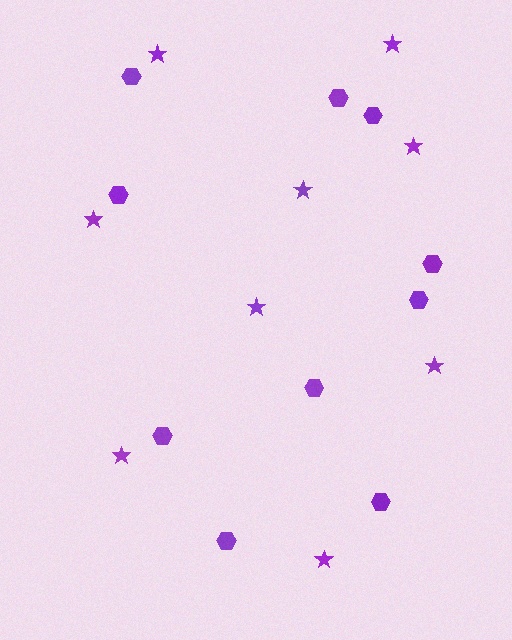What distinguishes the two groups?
There are 2 groups: one group of hexagons (10) and one group of stars (9).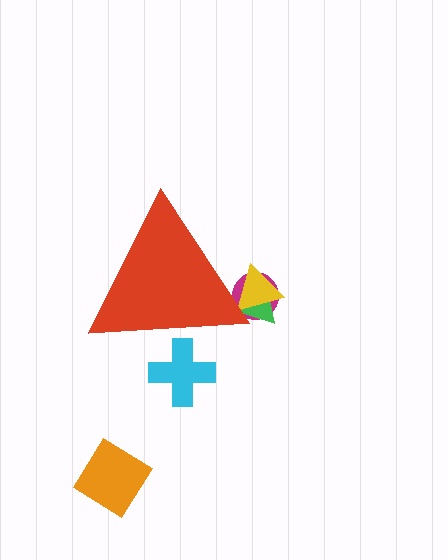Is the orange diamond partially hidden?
No, the orange diamond is fully visible.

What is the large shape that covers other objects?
A red triangle.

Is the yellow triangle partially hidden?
Yes, the yellow triangle is partially hidden behind the red triangle.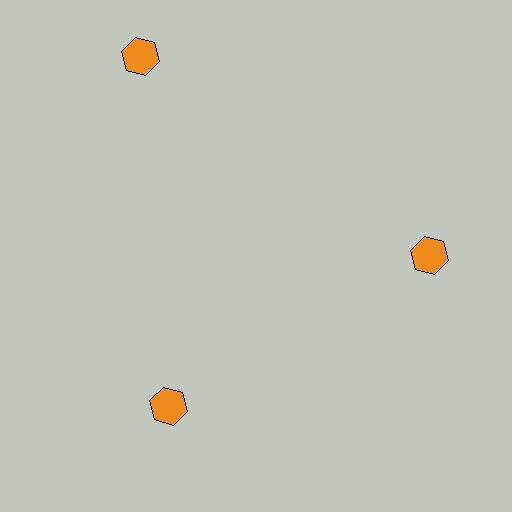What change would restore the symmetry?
The symmetry would be restored by moving it inward, back onto the ring so that all 3 hexagons sit at equal angles and equal distance from the center.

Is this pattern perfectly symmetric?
No. The 3 orange hexagons are arranged in a ring, but one element near the 11 o'clock position is pushed outward from the center, breaking the 3-fold rotational symmetry.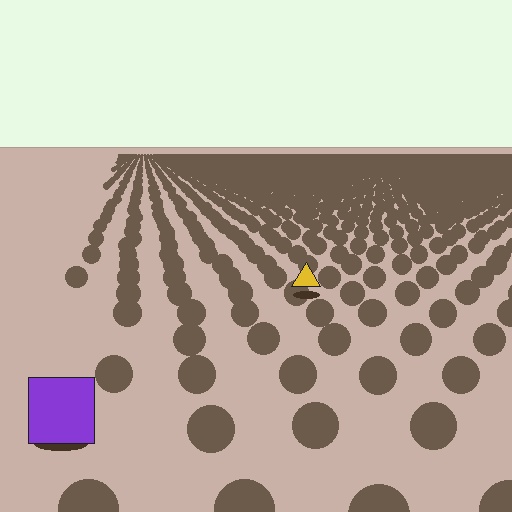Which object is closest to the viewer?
The purple square is closest. The texture marks near it are larger and more spread out.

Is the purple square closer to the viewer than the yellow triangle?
Yes. The purple square is closer — you can tell from the texture gradient: the ground texture is coarser near it.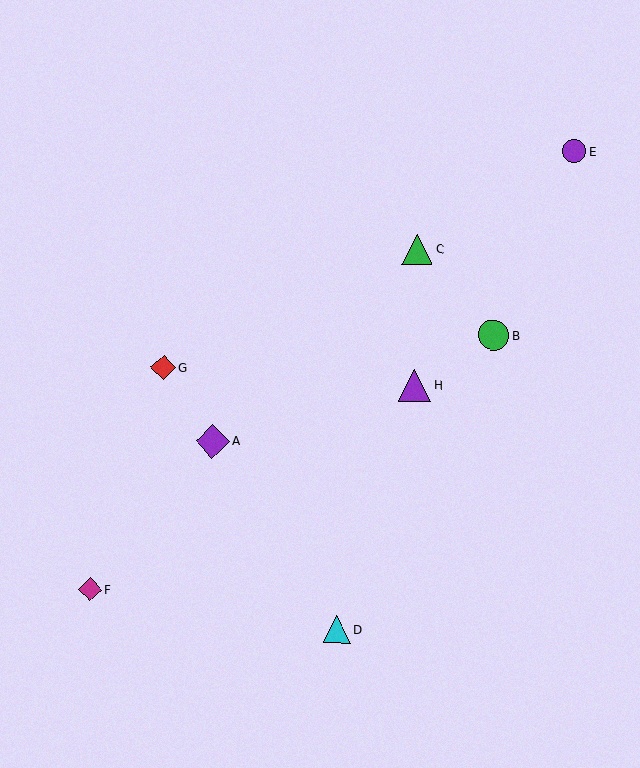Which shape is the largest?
The purple diamond (labeled A) is the largest.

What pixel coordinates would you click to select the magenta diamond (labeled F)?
Click at (90, 589) to select the magenta diamond F.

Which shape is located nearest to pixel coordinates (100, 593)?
The magenta diamond (labeled F) at (90, 589) is nearest to that location.